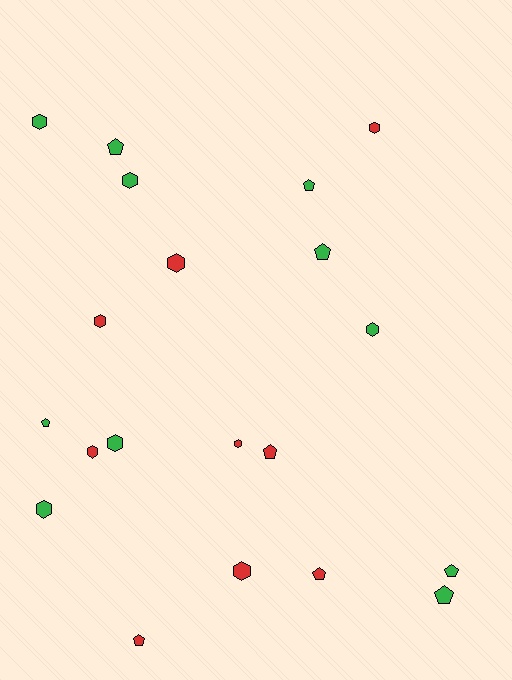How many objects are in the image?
There are 20 objects.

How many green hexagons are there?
There are 5 green hexagons.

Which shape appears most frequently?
Hexagon, with 11 objects.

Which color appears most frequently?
Green, with 11 objects.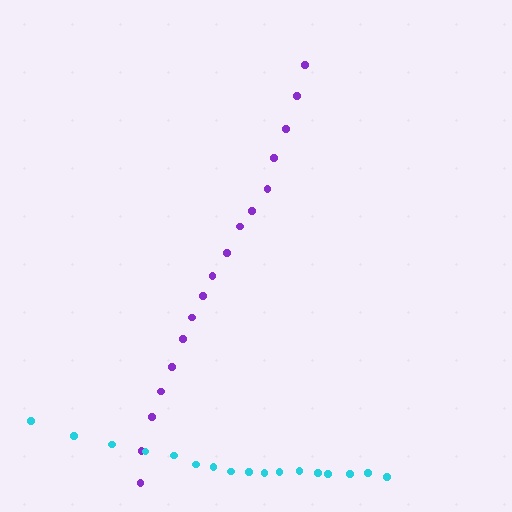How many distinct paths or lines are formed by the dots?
There are 2 distinct paths.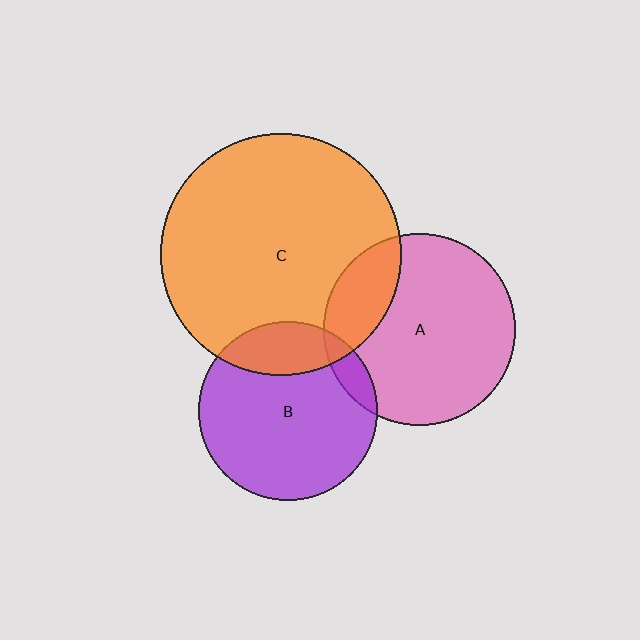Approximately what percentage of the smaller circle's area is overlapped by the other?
Approximately 10%.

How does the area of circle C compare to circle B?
Approximately 1.8 times.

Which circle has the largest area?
Circle C (orange).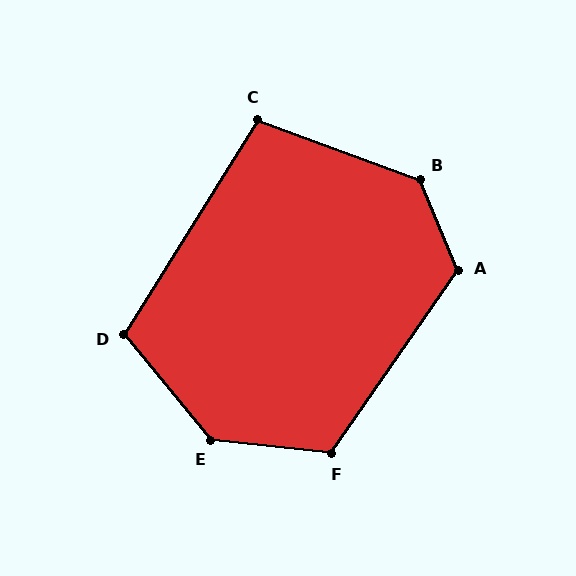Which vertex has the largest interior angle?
E, at approximately 136 degrees.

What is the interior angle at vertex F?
Approximately 119 degrees (obtuse).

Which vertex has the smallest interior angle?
C, at approximately 102 degrees.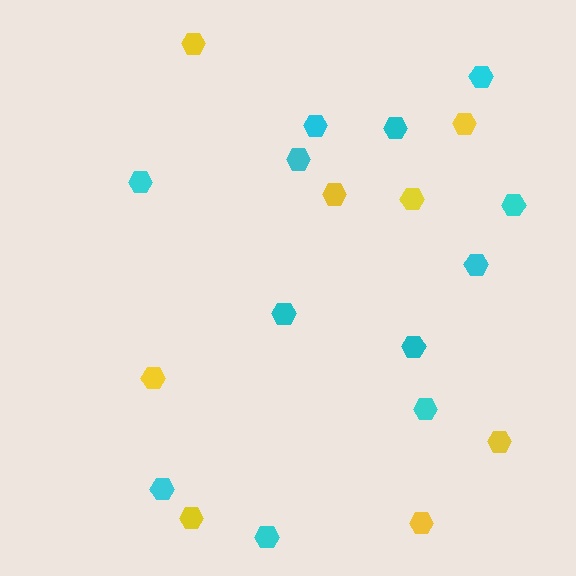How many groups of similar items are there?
There are 2 groups: one group of cyan hexagons (12) and one group of yellow hexagons (8).